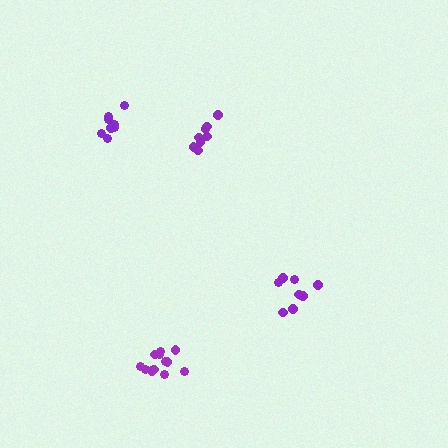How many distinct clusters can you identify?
There are 4 distinct clusters.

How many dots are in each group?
Group 1: 9 dots, Group 2: 12 dots, Group 3: 8 dots, Group 4: 9 dots (38 total).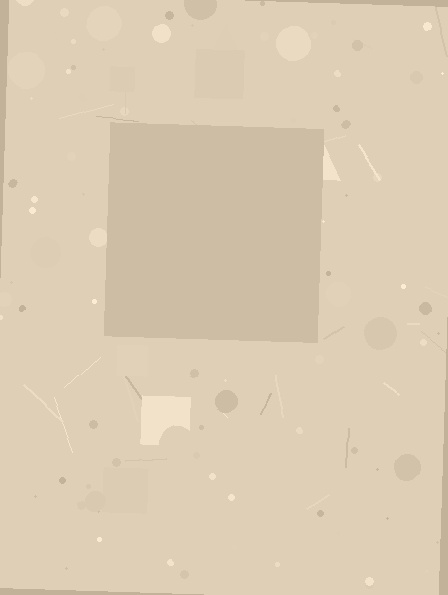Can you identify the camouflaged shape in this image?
The camouflaged shape is a square.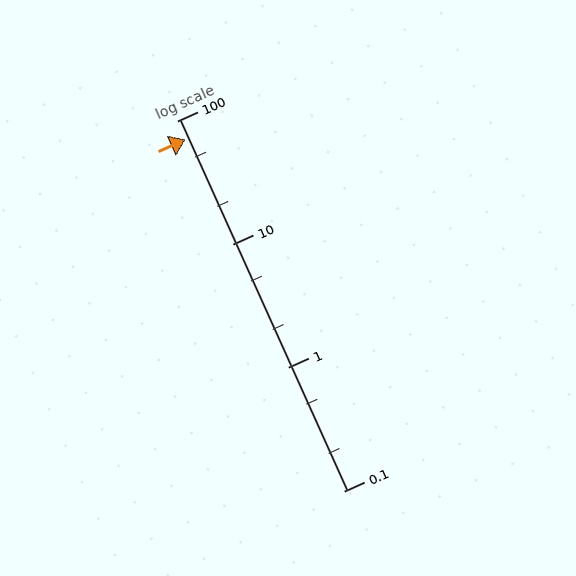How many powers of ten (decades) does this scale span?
The scale spans 3 decades, from 0.1 to 100.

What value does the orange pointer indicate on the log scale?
The pointer indicates approximately 71.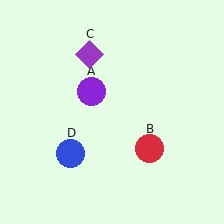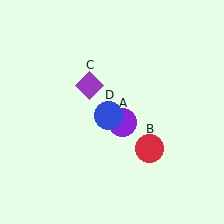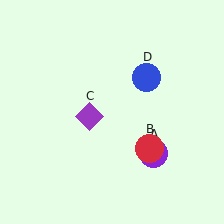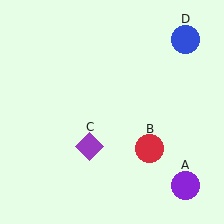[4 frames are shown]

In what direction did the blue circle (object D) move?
The blue circle (object D) moved up and to the right.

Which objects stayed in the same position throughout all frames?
Red circle (object B) remained stationary.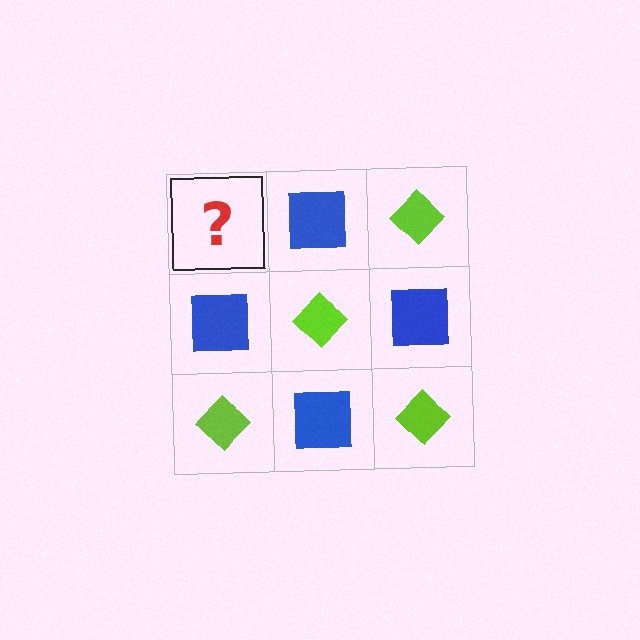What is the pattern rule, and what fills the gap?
The rule is that it alternates lime diamond and blue square in a checkerboard pattern. The gap should be filled with a lime diamond.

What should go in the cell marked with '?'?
The missing cell should contain a lime diamond.